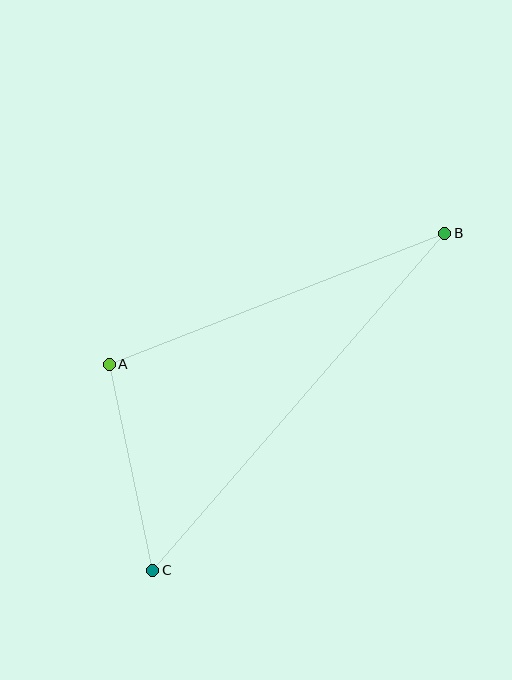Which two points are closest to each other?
Points A and C are closest to each other.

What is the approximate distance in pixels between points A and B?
The distance between A and B is approximately 360 pixels.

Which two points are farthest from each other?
Points B and C are farthest from each other.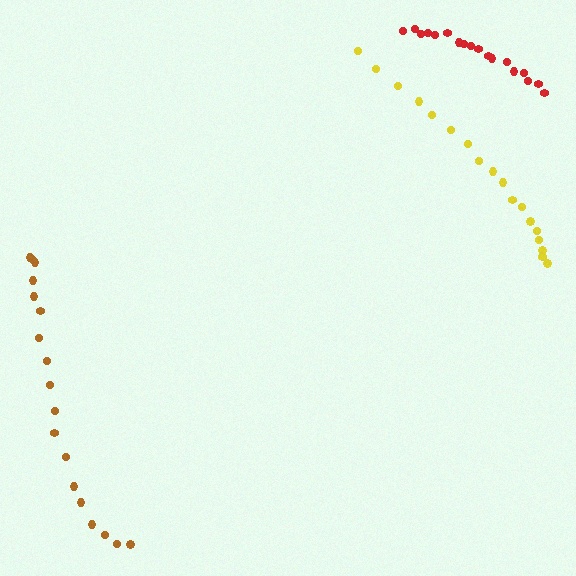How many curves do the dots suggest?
There are 3 distinct paths.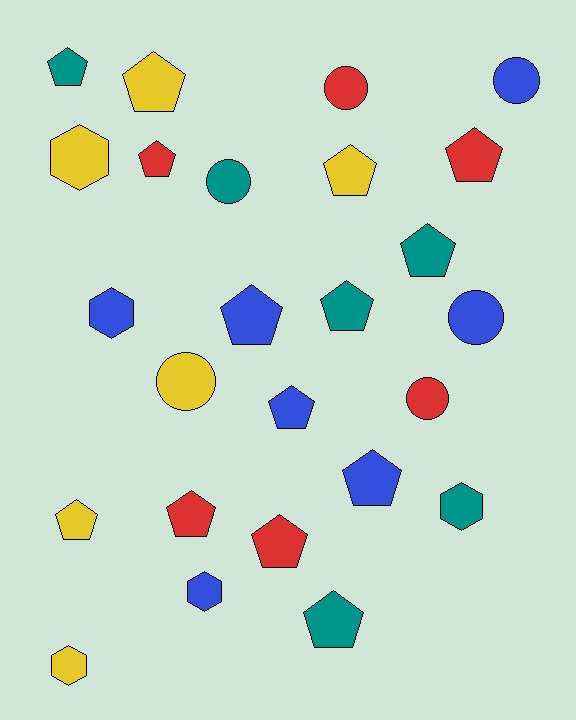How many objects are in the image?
There are 25 objects.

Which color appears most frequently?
Blue, with 7 objects.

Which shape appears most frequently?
Pentagon, with 14 objects.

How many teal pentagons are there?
There are 4 teal pentagons.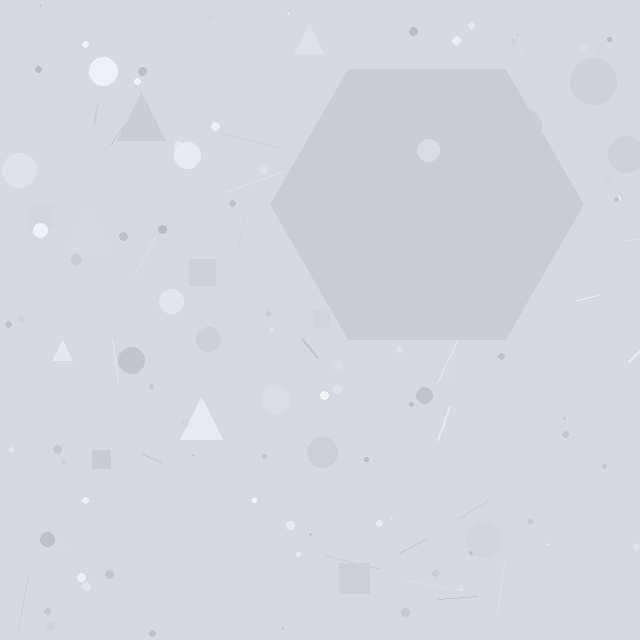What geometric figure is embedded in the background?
A hexagon is embedded in the background.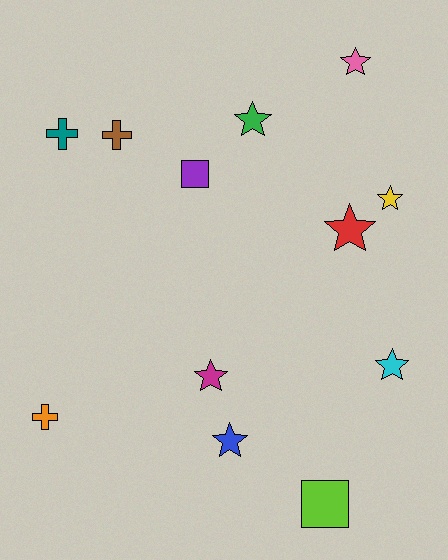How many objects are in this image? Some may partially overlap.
There are 12 objects.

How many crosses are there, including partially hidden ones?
There are 3 crosses.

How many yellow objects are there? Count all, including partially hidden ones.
There is 1 yellow object.